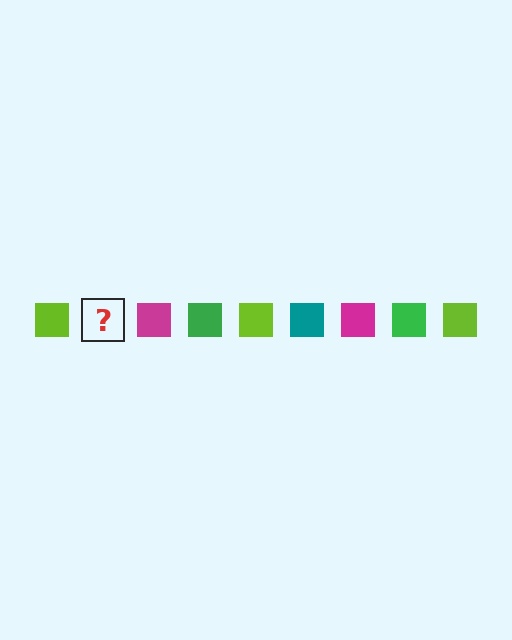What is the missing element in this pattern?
The missing element is a teal square.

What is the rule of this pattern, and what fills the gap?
The rule is that the pattern cycles through lime, teal, magenta, green squares. The gap should be filled with a teal square.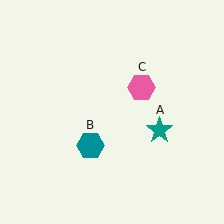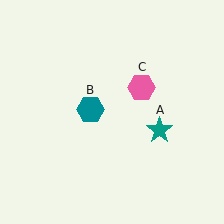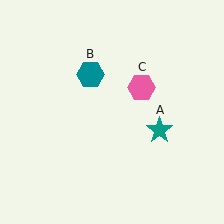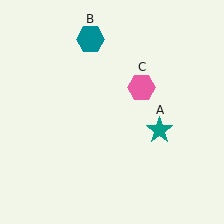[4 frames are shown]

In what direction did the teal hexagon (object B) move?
The teal hexagon (object B) moved up.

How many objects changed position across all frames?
1 object changed position: teal hexagon (object B).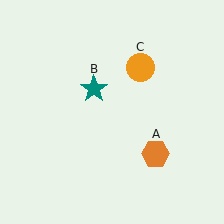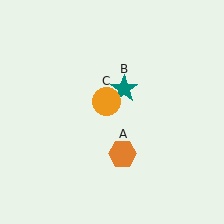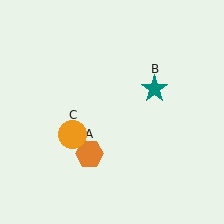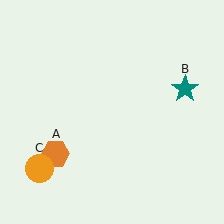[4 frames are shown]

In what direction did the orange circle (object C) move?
The orange circle (object C) moved down and to the left.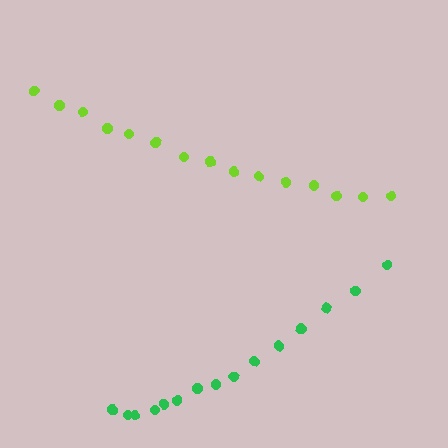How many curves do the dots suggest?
There are 2 distinct paths.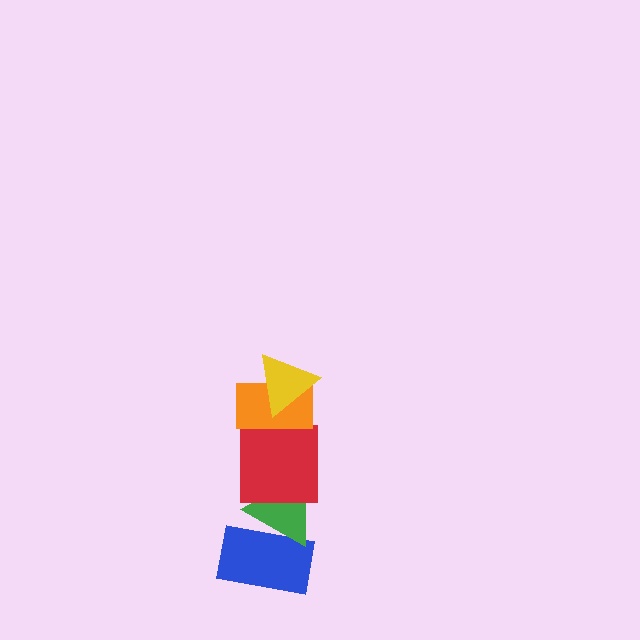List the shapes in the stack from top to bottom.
From top to bottom: the yellow triangle, the orange rectangle, the red square, the green triangle, the blue rectangle.